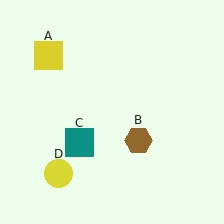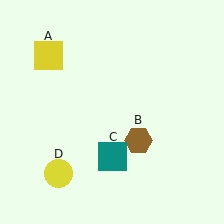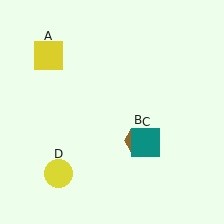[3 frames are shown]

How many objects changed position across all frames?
1 object changed position: teal square (object C).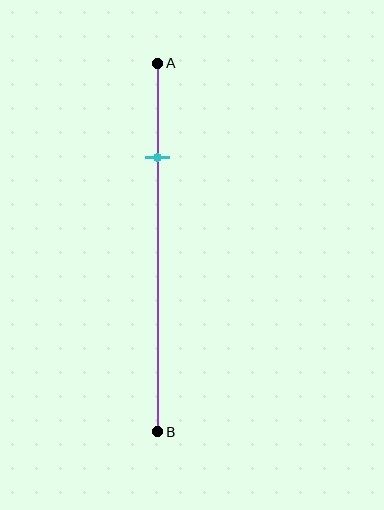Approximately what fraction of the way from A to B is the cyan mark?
The cyan mark is approximately 25% of the way from A to B.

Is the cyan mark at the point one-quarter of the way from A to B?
Yes, the mark is approximately at the one-quarter point.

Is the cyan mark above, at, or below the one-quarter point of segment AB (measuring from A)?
The cyan mark is approximately at the one-quarter point of segment AB.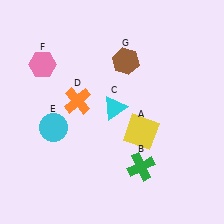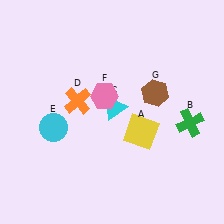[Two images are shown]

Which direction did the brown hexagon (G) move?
The brown hexagon (G) moved down.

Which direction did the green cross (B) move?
The green cross (B) moved right.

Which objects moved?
The objects that moved are: the green cross (B), the pink hexagon (F), the brown hexagon (G).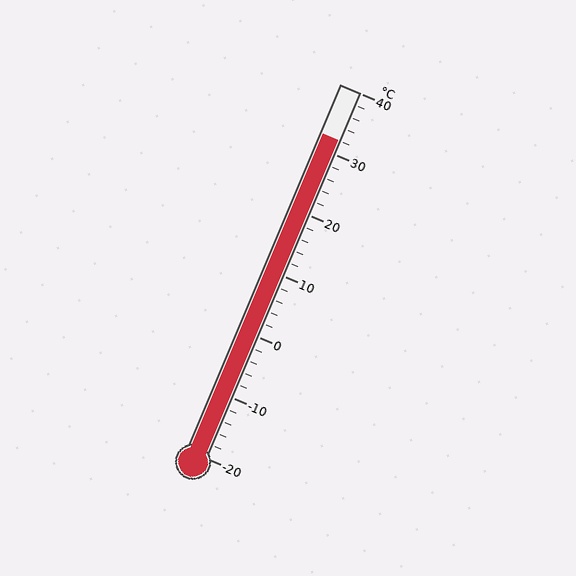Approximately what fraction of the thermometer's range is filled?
The thermometer is filled to approximately 85% of its range.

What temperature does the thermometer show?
The thermometer shows approximately 32°C.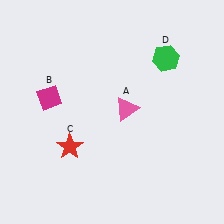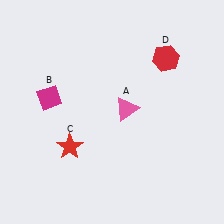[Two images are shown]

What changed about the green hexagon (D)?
In Image 1, D is green. In Image 2, it changed to red.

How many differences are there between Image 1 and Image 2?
There is 1 difference between the two images.